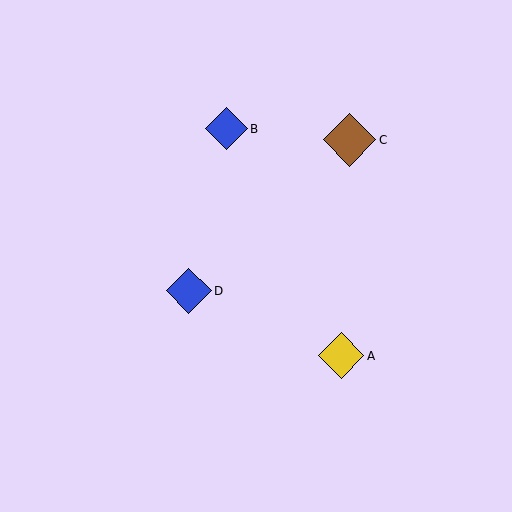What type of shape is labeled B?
Shape B is a blue diamond.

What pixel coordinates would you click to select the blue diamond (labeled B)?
Click at (226, 129) to select the blue diamond B.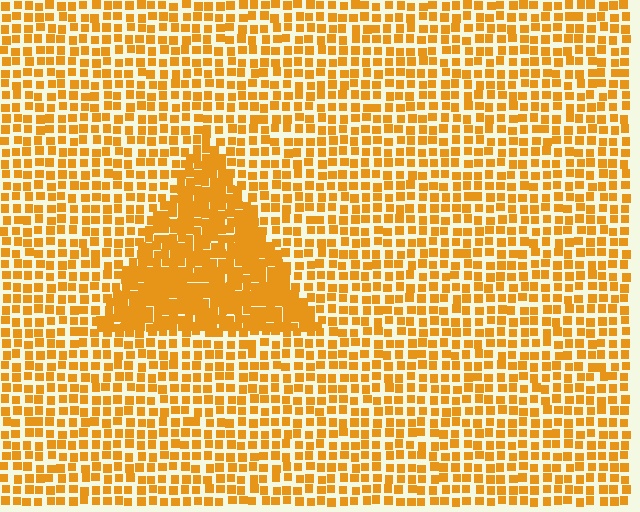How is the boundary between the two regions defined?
The boundary is defined by a change in element density (approximately 1.9x ratio). All elements are the same color, size, and shape.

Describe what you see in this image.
The image contains small orange elements arranged at two different densities. A triangle-shaped region is visible where the elements are more densely packed than the surrounding area.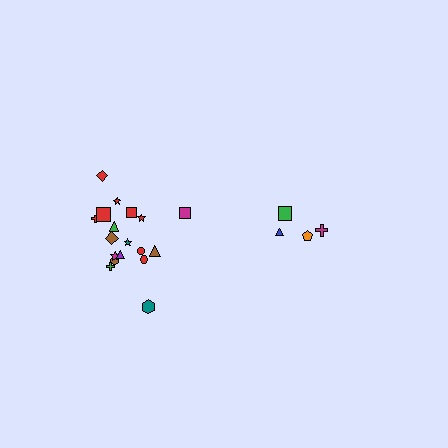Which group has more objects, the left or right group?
The left group.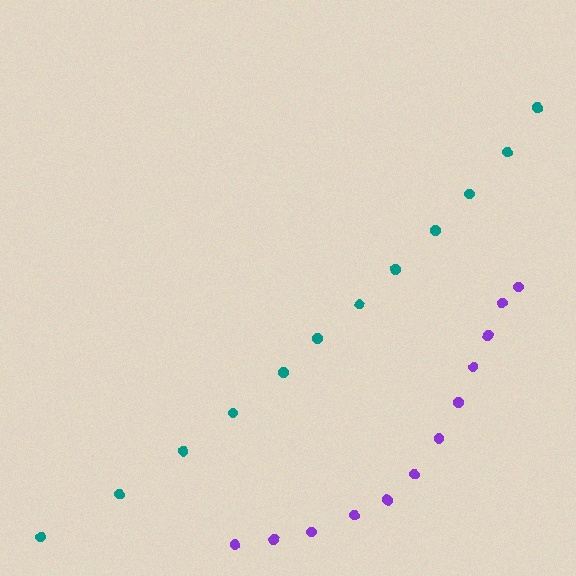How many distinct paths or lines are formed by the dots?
There are 2 distinct paths.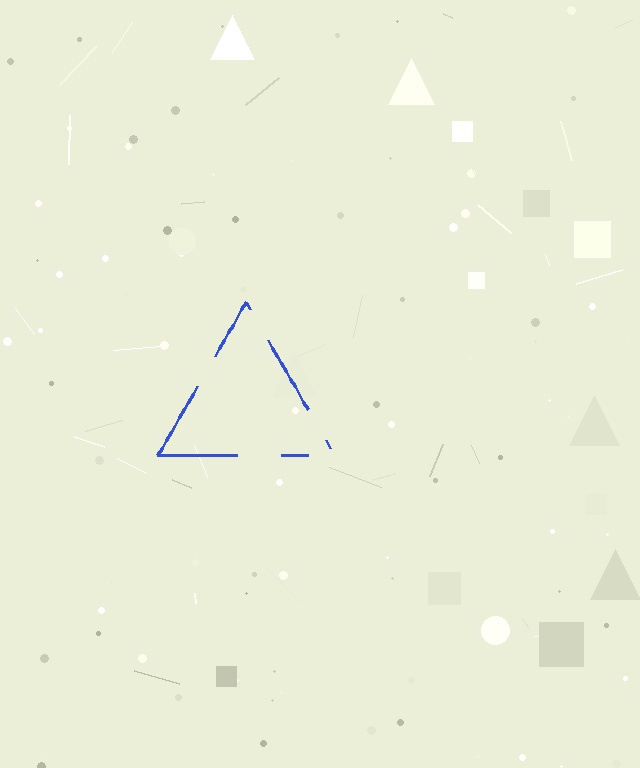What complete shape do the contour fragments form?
The contour fragments form a triangle.